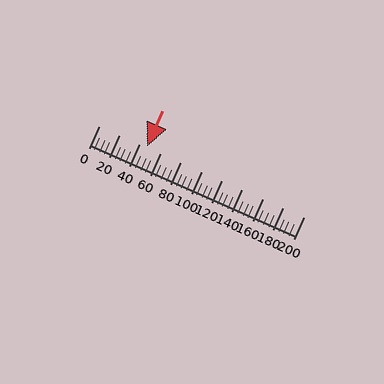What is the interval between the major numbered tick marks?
The major tick marks are spaced 20 units apart.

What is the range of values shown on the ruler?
The ruler shows values from 0 to 200.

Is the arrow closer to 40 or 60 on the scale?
The arrow is closer to 40.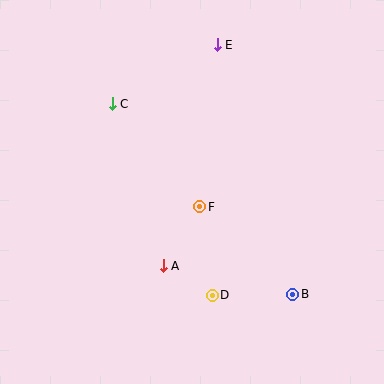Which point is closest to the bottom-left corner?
Point A is closest to the bottom-left corner.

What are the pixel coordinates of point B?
Point B is at (293, 294).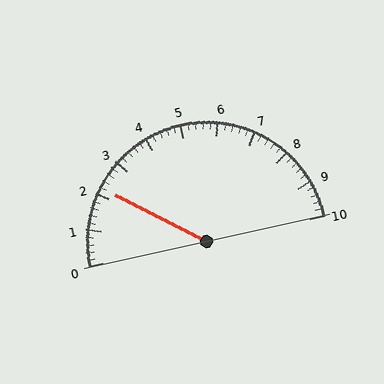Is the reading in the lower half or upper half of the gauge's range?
The reading is in the lower half of the range (0 to 10).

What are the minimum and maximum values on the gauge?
The gauge ranges from 0 to 10.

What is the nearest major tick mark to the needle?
The nearest major tick mark is 2.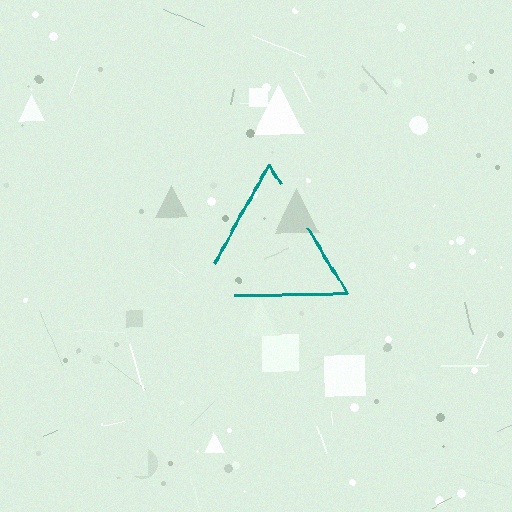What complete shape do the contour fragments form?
The contour fragments form a triangle.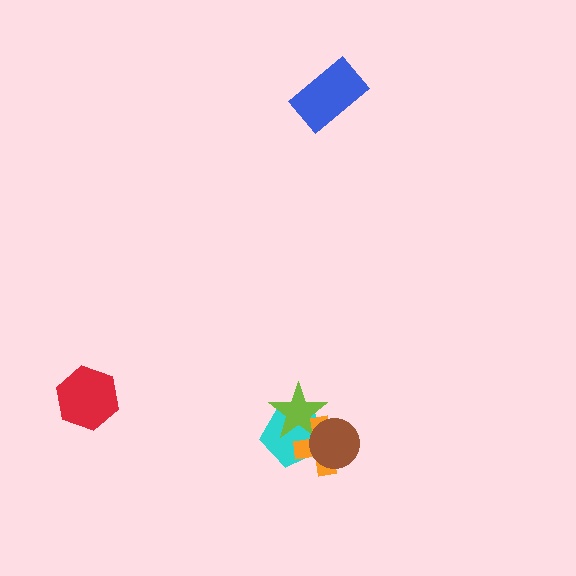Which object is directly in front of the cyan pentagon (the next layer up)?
The lime star is directly in front of the cyan pentagon.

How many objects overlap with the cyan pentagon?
3 objects overlap with the cyan pentagon.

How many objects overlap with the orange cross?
3 objects overlap with the orange cross.